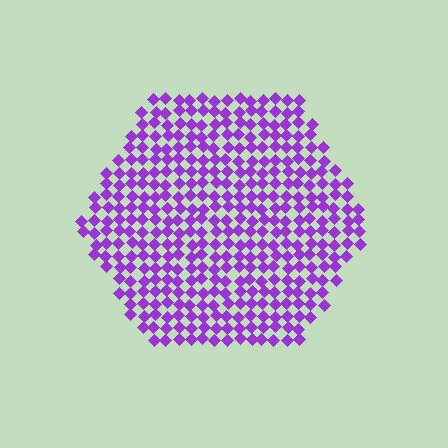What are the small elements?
The small elements are diamonds.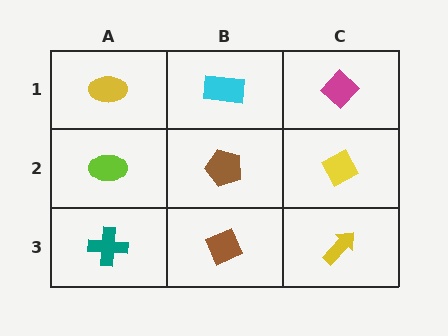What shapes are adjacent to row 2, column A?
A yellow ellipse (row 1, column A), a teal cross (row 3, column A), a brown pentagon (row 2, column B).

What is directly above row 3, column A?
A lime ellipse.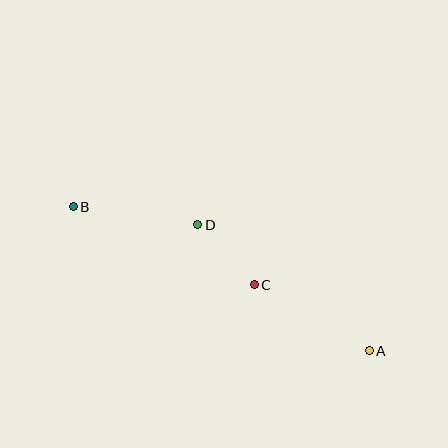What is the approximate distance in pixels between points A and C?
The distance between A and C is approximately 133 pixels.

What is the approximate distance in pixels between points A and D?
The distance between A and D is approximately 213 pixels.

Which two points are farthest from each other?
Points A and B are farthest from each other.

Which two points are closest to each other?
Points C and D are closest to each other.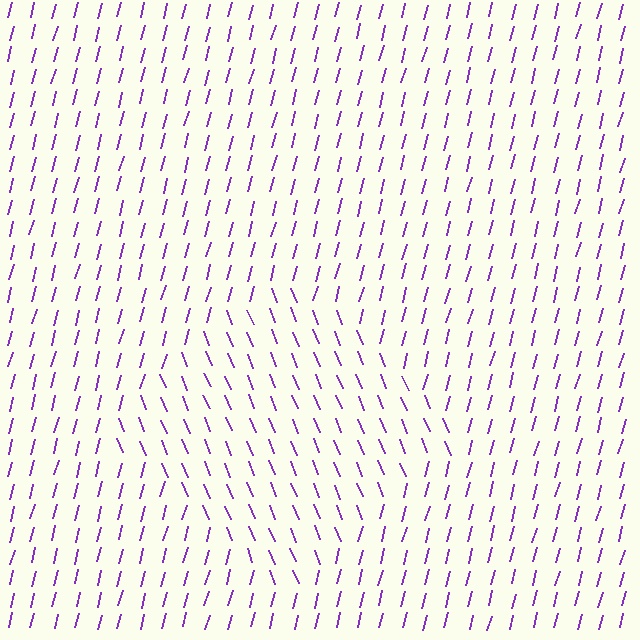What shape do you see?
I see a diamond.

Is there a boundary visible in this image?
Yes, there is a texture boundary formed by a change in line orientation.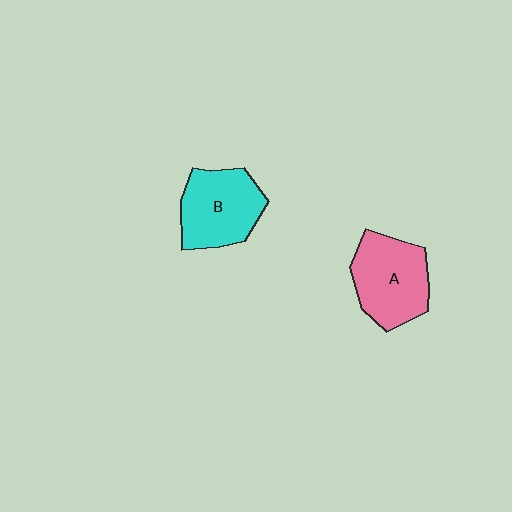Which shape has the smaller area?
Shape B (cyan).